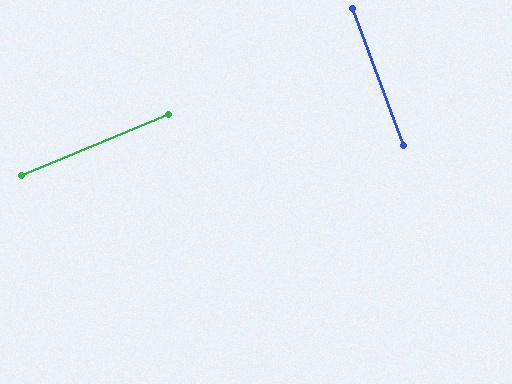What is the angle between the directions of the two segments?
Approximately 88 degrees.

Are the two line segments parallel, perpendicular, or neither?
Perpendicular — they meet at approximately 88°.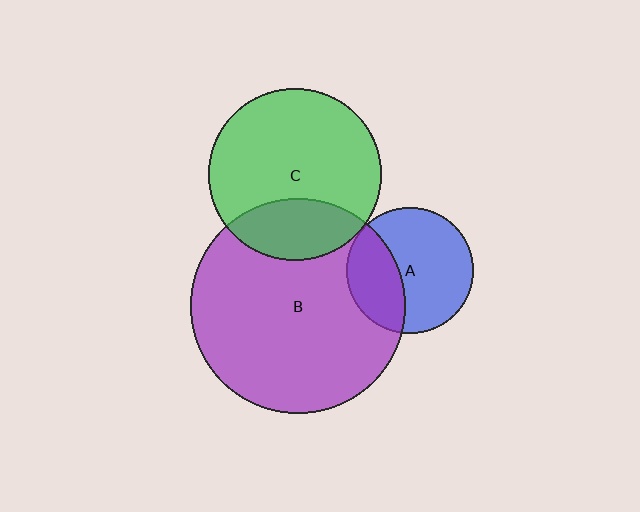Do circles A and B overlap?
Yes.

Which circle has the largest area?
Circle B (purple).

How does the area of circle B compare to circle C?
Approximately 1.6 times.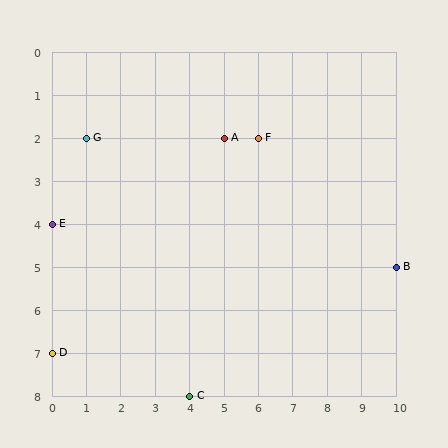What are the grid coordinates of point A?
Point A is at grid coordinates (5, 2).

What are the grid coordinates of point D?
Point D is at grid coordinates (0, 7).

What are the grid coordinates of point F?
Point F is at grid coordinates (6, 2).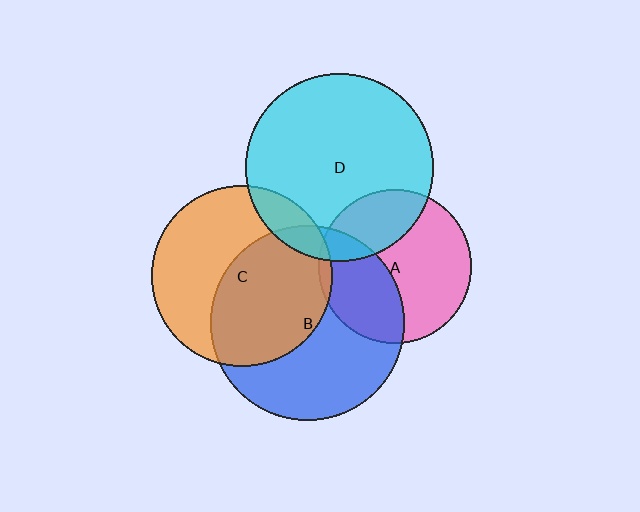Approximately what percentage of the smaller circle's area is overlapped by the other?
Approximately 50%.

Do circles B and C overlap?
Yes.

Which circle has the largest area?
Circle B (blue).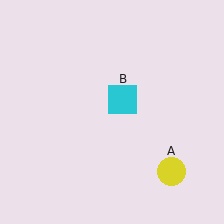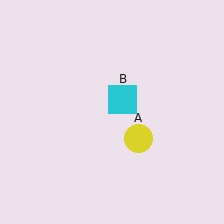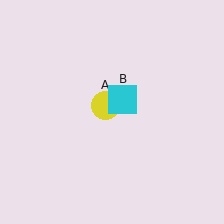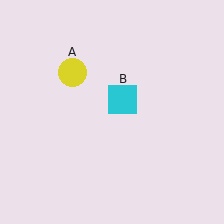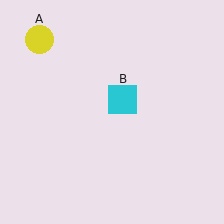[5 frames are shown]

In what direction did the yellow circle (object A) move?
The yellow circle (object A) moved up and to the left.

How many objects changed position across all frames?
1 object changed position: yellow circle (object A).